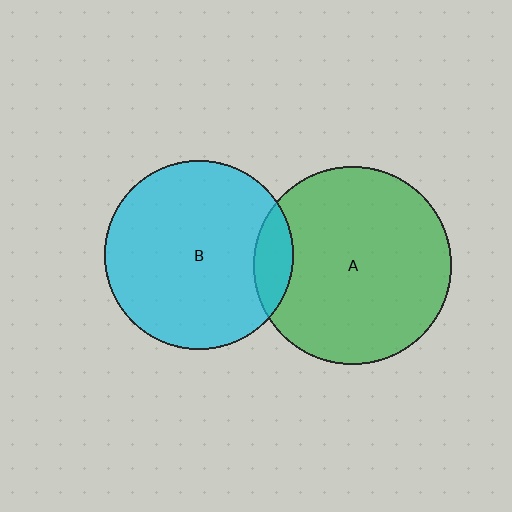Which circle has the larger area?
Circle A (green).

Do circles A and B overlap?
Yes.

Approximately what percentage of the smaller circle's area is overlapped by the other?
Approximately 10%.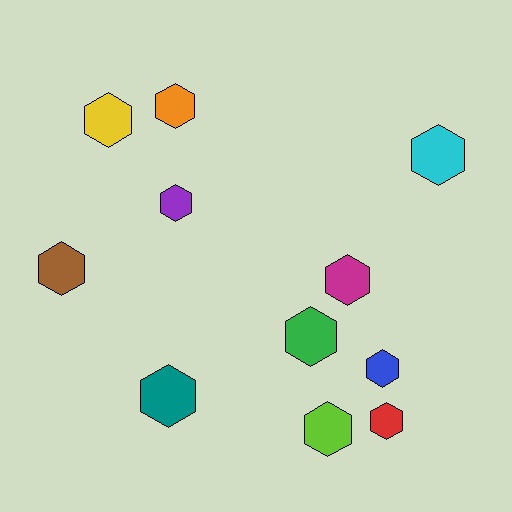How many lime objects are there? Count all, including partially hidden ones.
There is 1 lime object.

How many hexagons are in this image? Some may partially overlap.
There are 11 hexagons.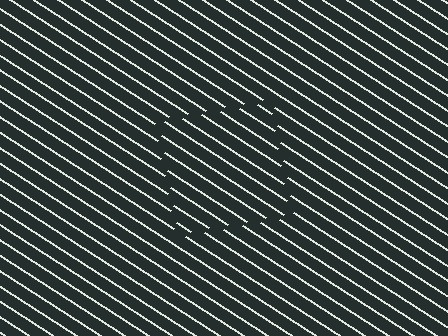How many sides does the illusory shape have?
4 sides — the line-ends trace a square.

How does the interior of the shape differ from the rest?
The interior of the shape contains the same grating, shifted by half a period — the contour is defined by the phase discontinuity where line-ends from the inner and outer gratings abut.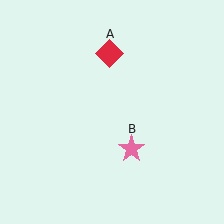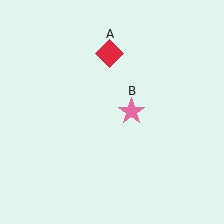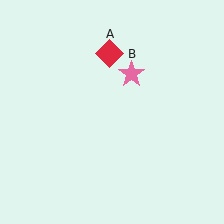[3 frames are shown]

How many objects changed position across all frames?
1 object changed position: pink star (object B).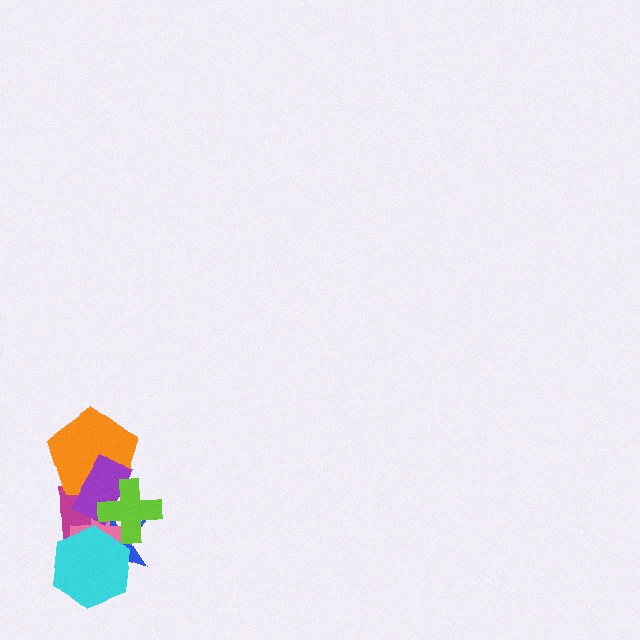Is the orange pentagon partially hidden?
Yes, it is partially covered by another shape.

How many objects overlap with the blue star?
5 objects overlap with the blue star.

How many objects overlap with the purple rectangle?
5 objects overlap with the purple rectangle.